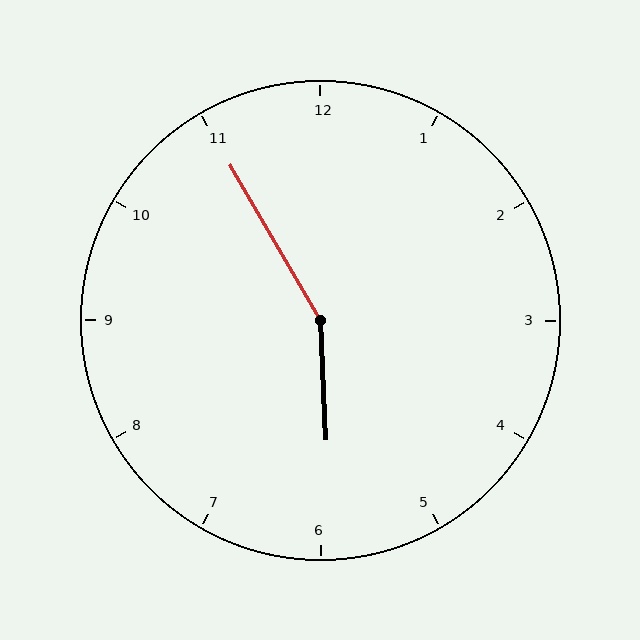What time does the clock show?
5:55.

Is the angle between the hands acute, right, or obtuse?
It is obtuse.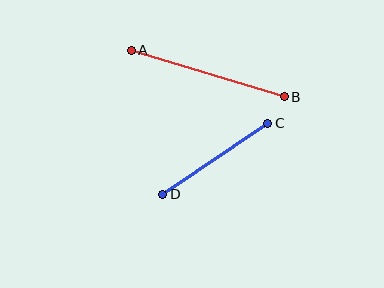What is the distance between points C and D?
The distance is approximately 126 pixels.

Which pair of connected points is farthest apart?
Points A and B are farthest apart.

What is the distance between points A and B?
The distance is approximately 160 pixels.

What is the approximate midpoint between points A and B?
The midpoint is at approximately (208, 74) pixels.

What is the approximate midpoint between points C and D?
The midpoint is at approximately (215, 159) pixels.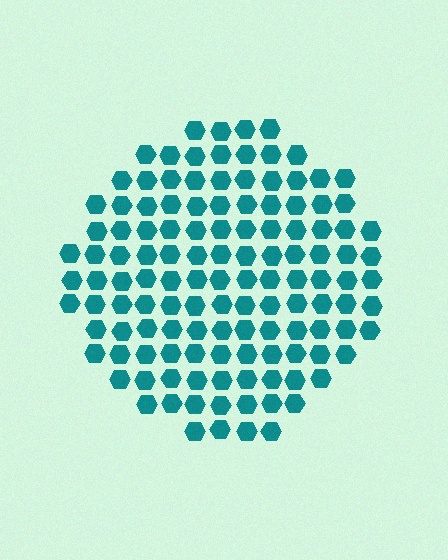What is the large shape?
The large shape is a circle.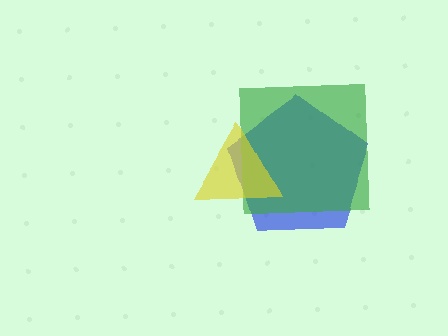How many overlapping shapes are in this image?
There are 3 overlapping shapes in the image.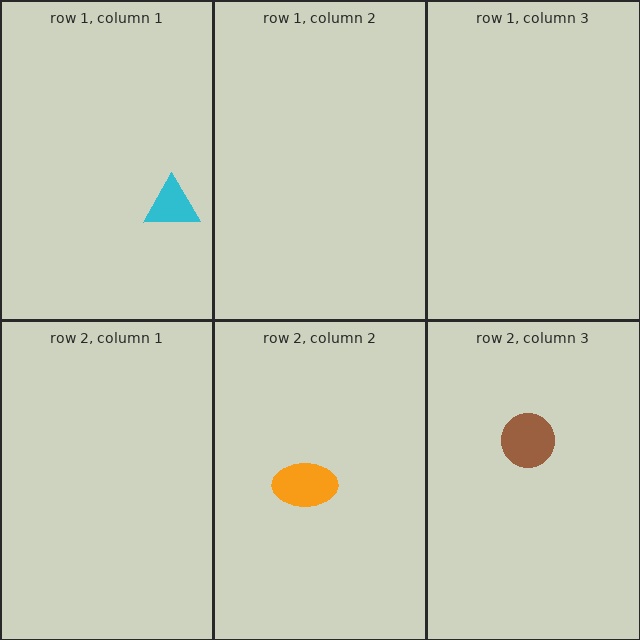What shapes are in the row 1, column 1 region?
The cyan triangle.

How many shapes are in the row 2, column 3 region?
1.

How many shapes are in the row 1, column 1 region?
1.